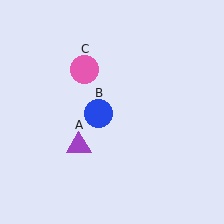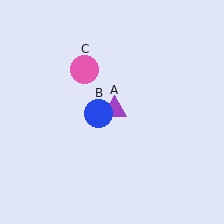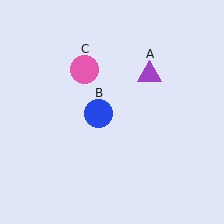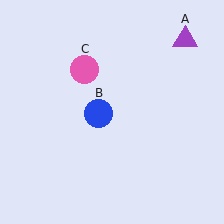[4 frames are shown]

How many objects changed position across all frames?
1 object changed position: purple triangle (object A).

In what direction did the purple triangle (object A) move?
The purple triangle (object A) moved up and to the right.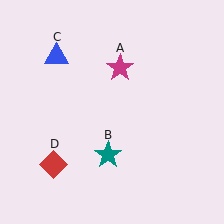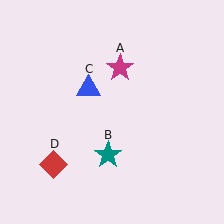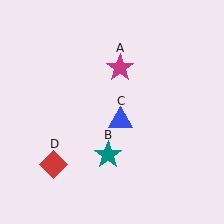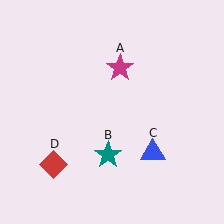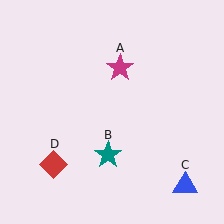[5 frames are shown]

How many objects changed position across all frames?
1 object changed position: blue triangle (object C).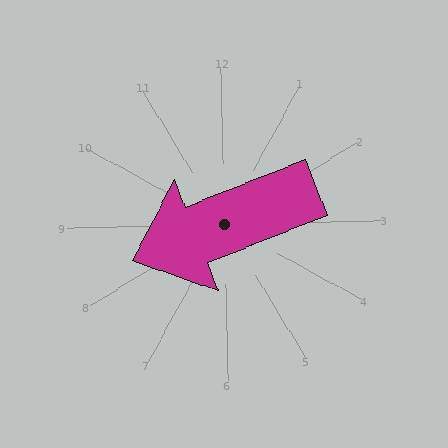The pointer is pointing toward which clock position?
Roughly 8 o'clock.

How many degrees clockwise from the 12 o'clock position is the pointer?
Approximately 250 degrees.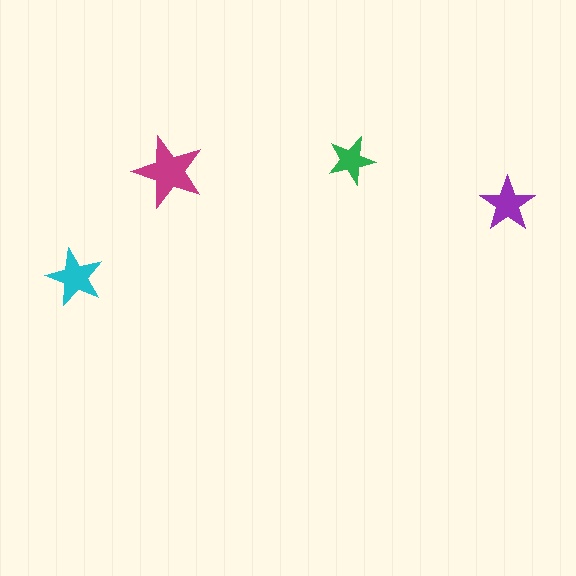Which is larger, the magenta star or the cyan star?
The magenta one.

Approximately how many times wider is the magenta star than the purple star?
About 1.5 times wider.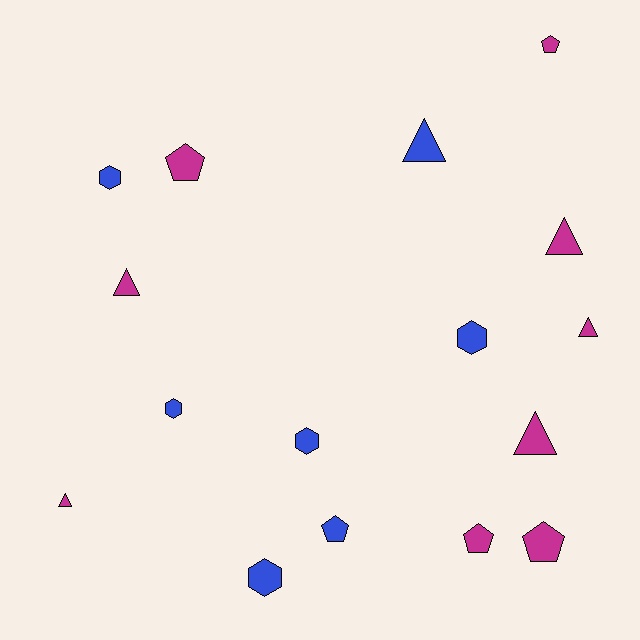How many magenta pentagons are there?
There are 4 magenta pentagons.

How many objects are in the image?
There are 16 objects.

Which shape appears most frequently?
Triangle, with 6 objects.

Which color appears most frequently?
Magenta, with 9 objects.